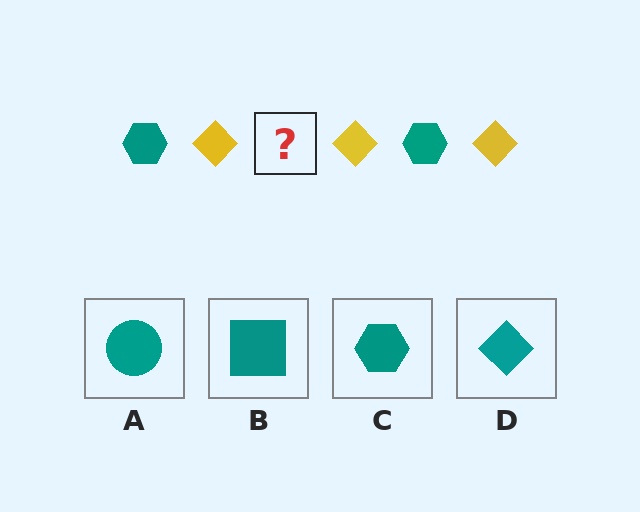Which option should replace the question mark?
Option C.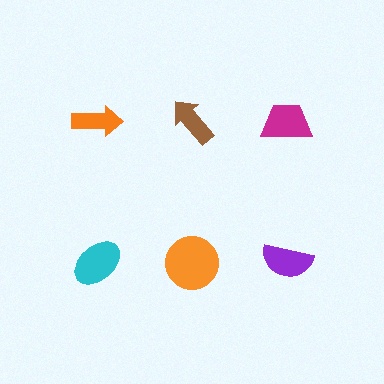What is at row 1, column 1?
An orange arrow.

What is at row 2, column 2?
An orange circle.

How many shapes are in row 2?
3 shapes.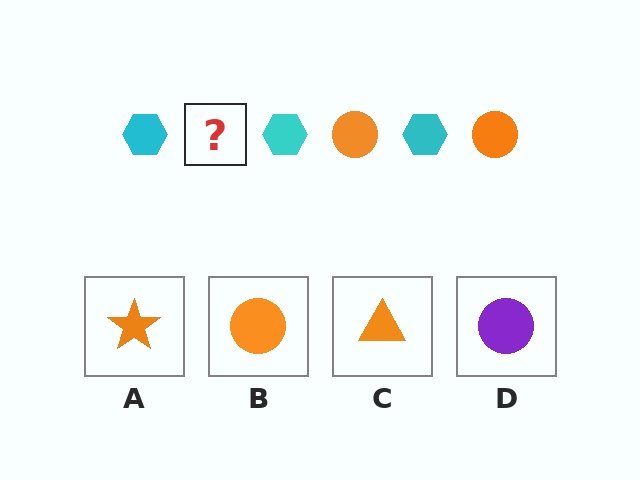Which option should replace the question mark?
Option B.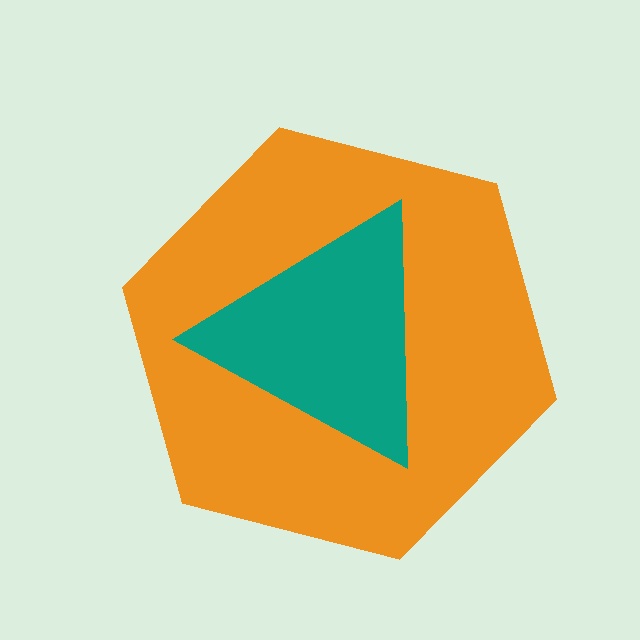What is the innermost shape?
The teal triangle.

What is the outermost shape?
The orange hexagon.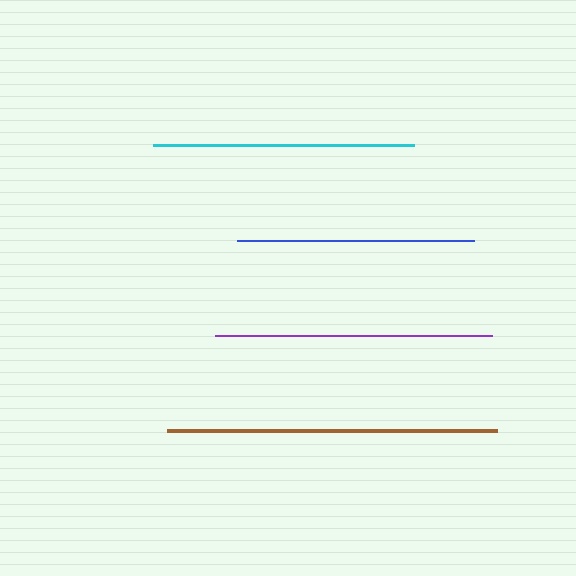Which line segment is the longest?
The brown line is the longest at approximately 330 pixels.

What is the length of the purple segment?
The purple segment is approximately 276 pixels long.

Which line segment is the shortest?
The blue line is the shortest at approximately 237 pixels.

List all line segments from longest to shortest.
From longest to shortest: brown, purple, cyan, blue.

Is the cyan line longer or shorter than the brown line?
The brown line is longer than the cyan line.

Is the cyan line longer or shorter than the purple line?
The purple line is longer than the cyan line.